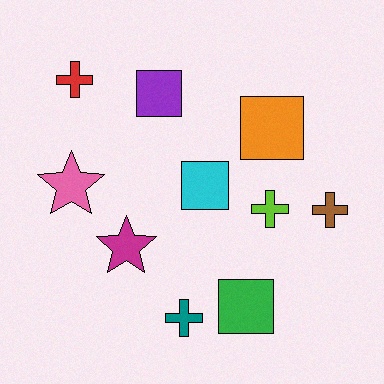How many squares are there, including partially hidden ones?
There are 4 squares.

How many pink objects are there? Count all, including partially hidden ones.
There is 1 pink object.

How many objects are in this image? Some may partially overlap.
There are 10 objects.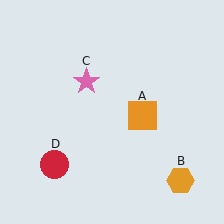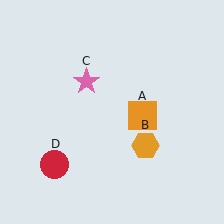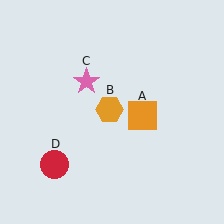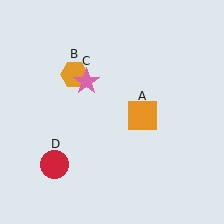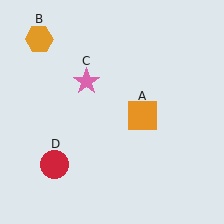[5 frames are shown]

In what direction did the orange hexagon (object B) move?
The orange hexagon (object B) moved up and to the left.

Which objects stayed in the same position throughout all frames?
Orange square (object A) and pink star (object C) and red circle (object D) remained stationary.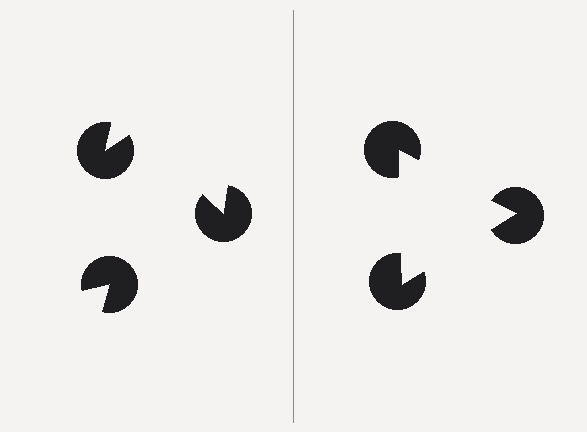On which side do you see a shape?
An illusory triangle appears on the right side. On the left side the wedge cuts are rotated, so no coherent shape forms.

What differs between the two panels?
The pac-man discs are positioned identically on both sides; only the wedge orientations differ. On the right they align to a triangle; on the left they are misaligned.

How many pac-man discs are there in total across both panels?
6 — 3 on each side.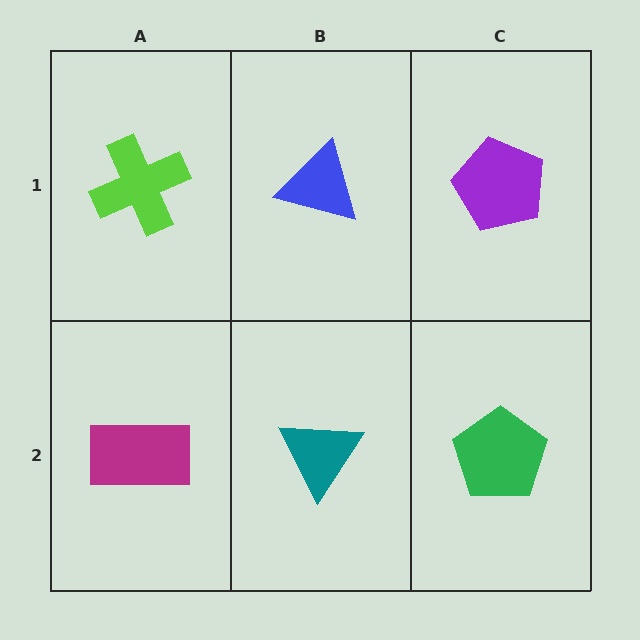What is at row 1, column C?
A purple pentagon.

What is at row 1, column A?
A lime cross.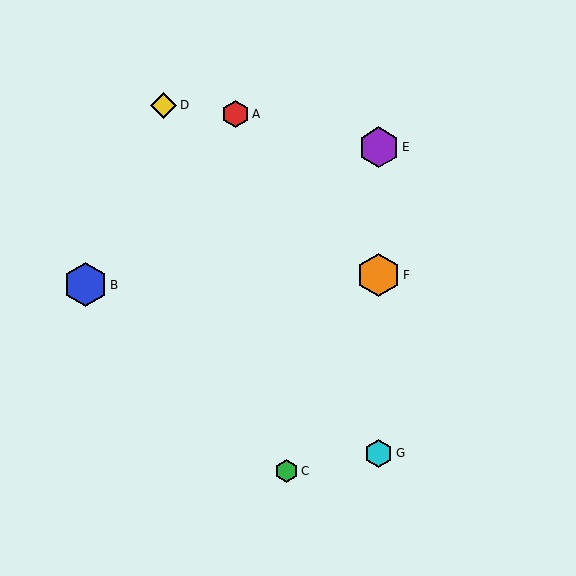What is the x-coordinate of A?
Object A is at x≈236.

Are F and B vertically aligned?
No, F is at x≈379 and B is at x≈85.